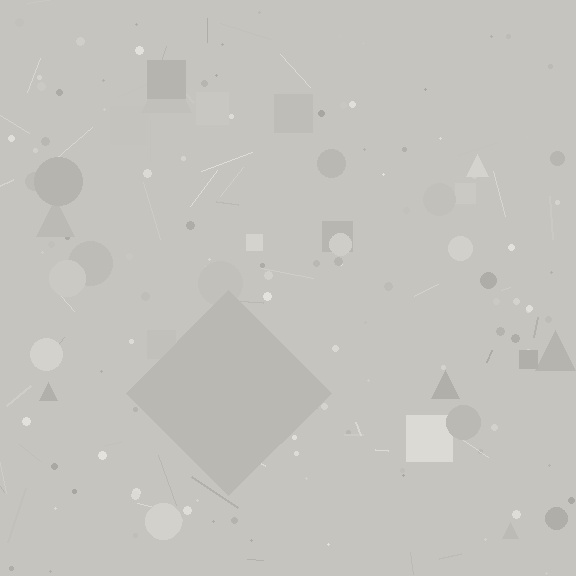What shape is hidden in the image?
A diamond is hidden in the image.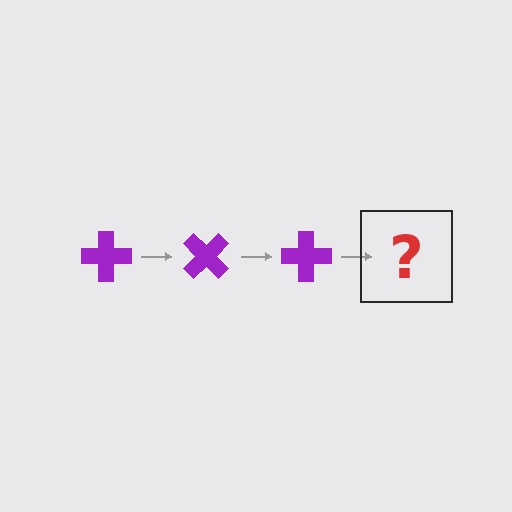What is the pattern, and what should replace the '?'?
The pattern is that the cross rotates 45 degrees each step. The '?' should be a purple cross rotated 135 degrees.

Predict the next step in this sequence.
The next step is a purple cross rotated 135 degrees.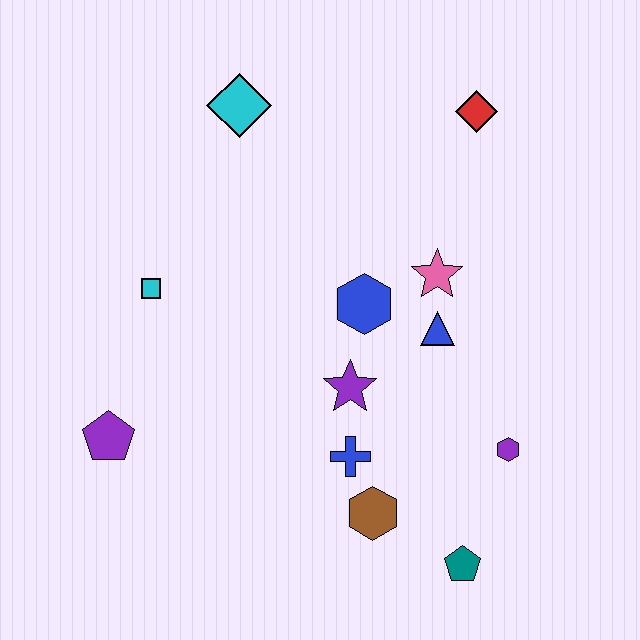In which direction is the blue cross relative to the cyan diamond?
The blue cross is below the cyan diamond.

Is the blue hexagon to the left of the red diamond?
Yes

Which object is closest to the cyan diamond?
The cyan square is closest to the cyan diamond.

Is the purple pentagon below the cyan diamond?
Yes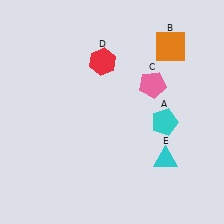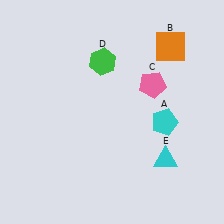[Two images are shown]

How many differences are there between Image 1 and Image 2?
There is 1 difference between the two images.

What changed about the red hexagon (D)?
In Image 1, D is red. In Image 2, it changed to green.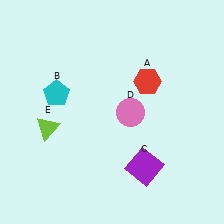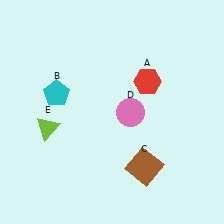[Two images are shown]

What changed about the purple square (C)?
In Image 1, C is purple. In Image 2, it changed to brown.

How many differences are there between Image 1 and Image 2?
There is 1 difference between the two images.